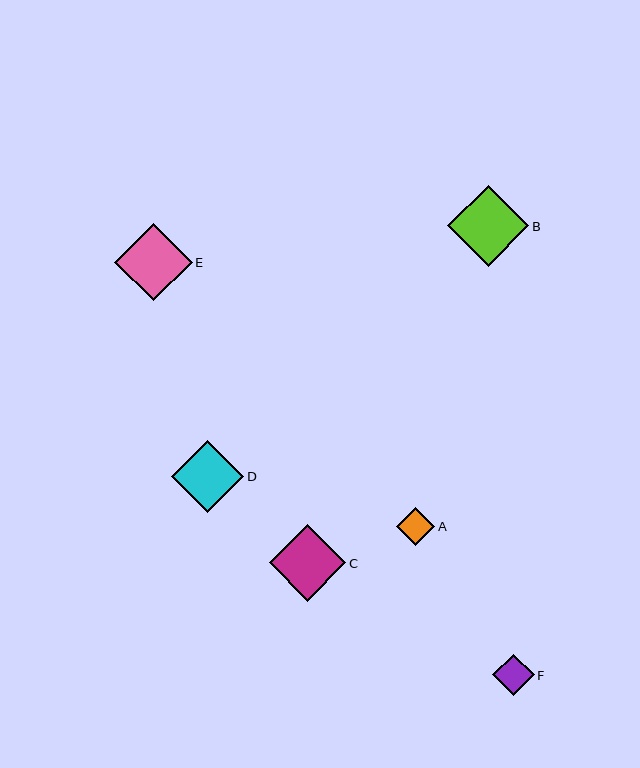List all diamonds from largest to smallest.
From largest to smallest: B, E, C, D, F, A.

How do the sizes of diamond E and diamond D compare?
Diamond E and diamond D are approximately the same size.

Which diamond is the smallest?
Diamond A is the smallest with a size of approximately 38 pixels.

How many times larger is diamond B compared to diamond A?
Diamond B is approximately 2.1 times the size of diamond A.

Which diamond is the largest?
Diamond B is the largest with a size of approximately 81 pixels.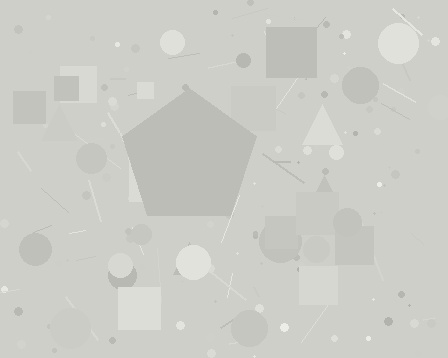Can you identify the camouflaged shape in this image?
The camouflaged shape is a pentagon.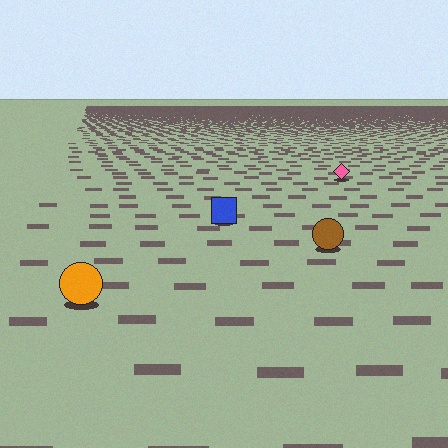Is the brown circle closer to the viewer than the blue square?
Yes. The brown circle is closer — you can tell from the texture gradient: the ground texture is coarser near it.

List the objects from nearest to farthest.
From nearest to farthest: the orange circle, the brown circle, the blue square, the pink diamond.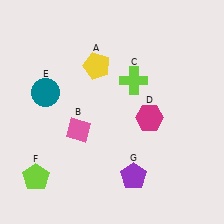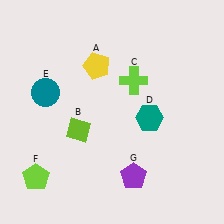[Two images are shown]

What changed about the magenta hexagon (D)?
In Image 1, D is magenta. In Image 2, it changed to teal.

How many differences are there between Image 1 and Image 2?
There are 2 differences between the two images.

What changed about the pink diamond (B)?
In Image 1, B is pink. In Image 2, it changed to lime.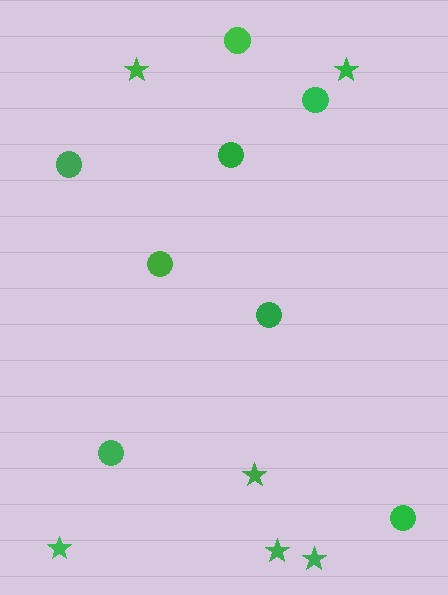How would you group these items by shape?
There are 2 groups: one group of circles (8) and one group of stars (6).